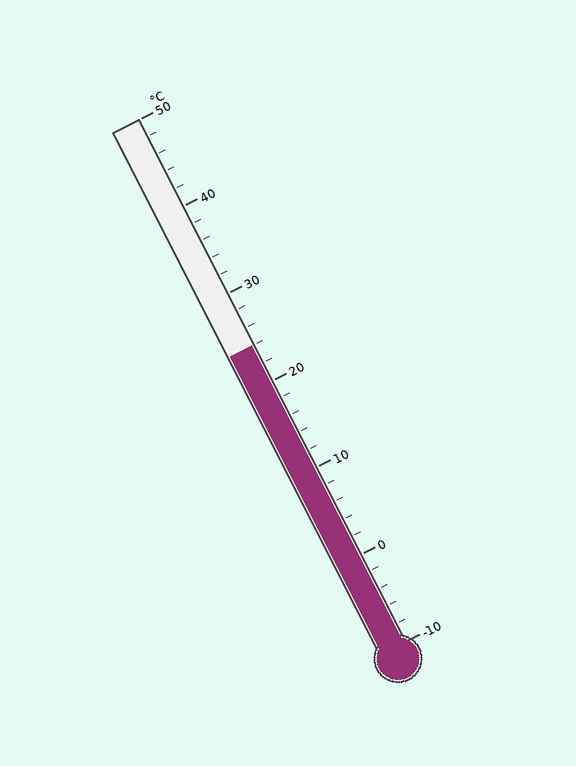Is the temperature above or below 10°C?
The temperature is above 10°C.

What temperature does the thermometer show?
The thermometer shows approximately 24°C.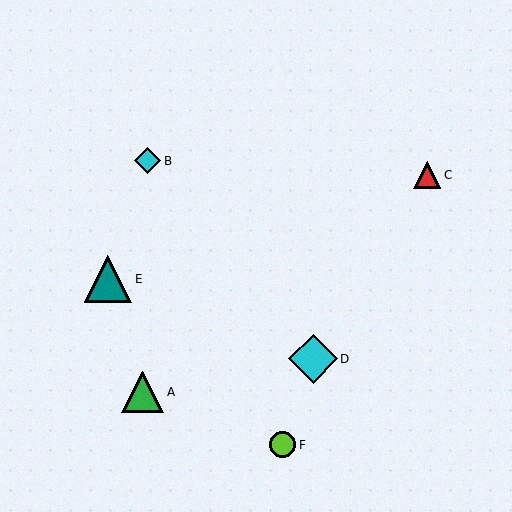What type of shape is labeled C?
Shape C is a red triangle.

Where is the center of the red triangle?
The center of the red triangle is at (427, 175).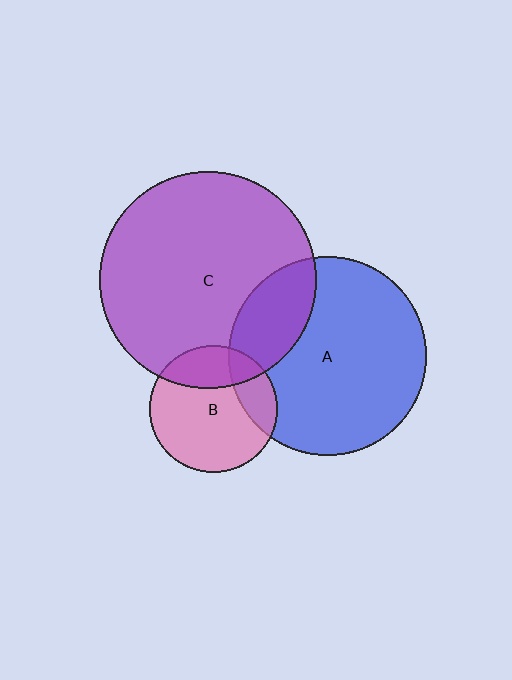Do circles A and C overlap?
Yes.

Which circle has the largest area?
Circle C (purple).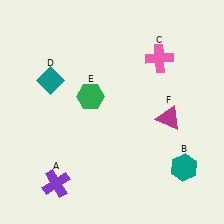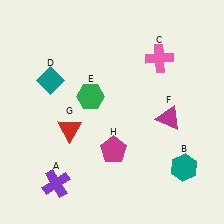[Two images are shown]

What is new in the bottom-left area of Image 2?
A red triangle (G) was added in the bottom-left area of Image 2.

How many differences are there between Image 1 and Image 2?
There are 2 differences between the two images.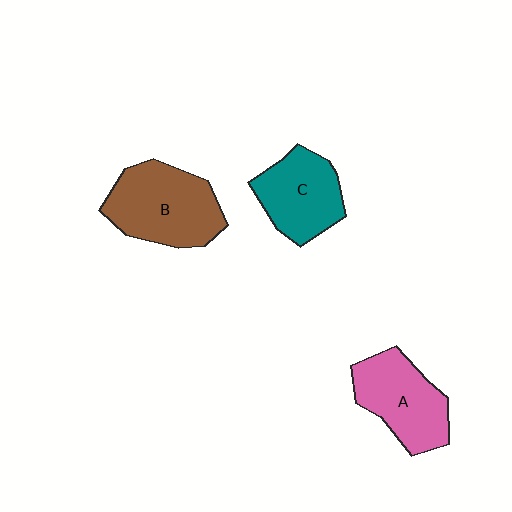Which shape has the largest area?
Shape B (brown).